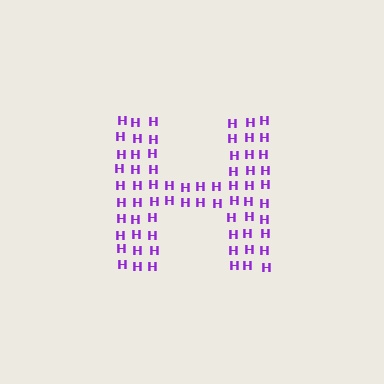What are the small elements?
The small elements are letter H's.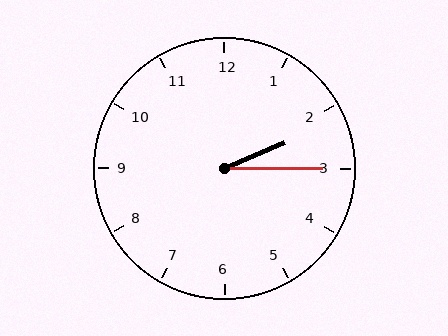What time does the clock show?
2:15.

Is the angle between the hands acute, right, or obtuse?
It is acute.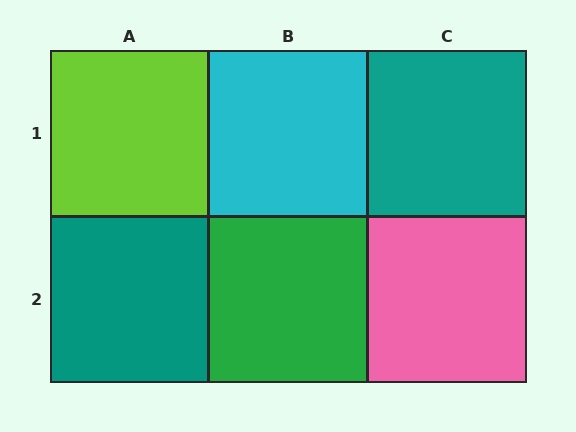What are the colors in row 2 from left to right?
Teal, green, pink.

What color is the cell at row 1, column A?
Lime.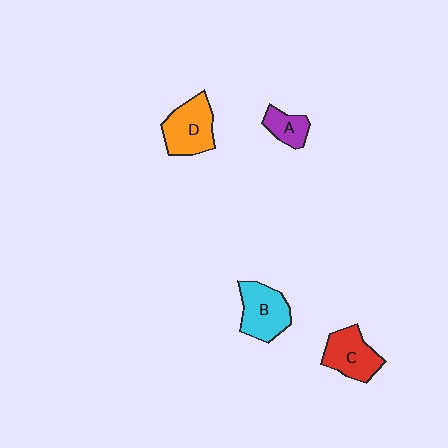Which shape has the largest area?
Shape D (orange).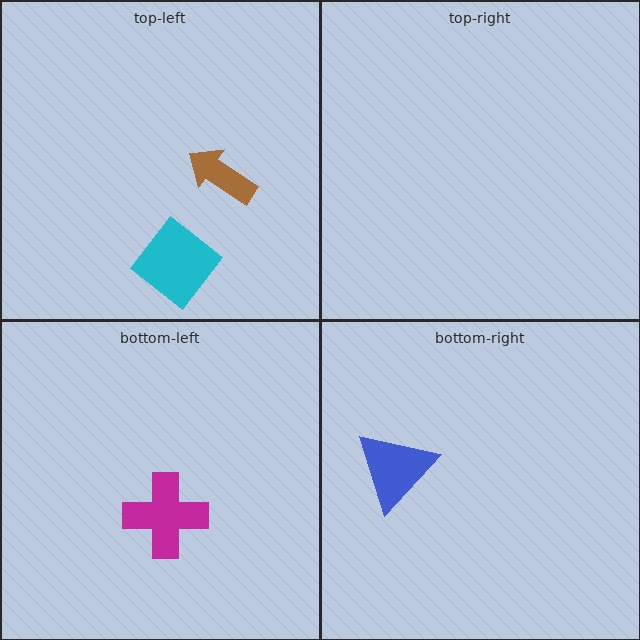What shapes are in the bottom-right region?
The blue triangle.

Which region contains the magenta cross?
The bottom-left region.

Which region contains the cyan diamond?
The top-left region.